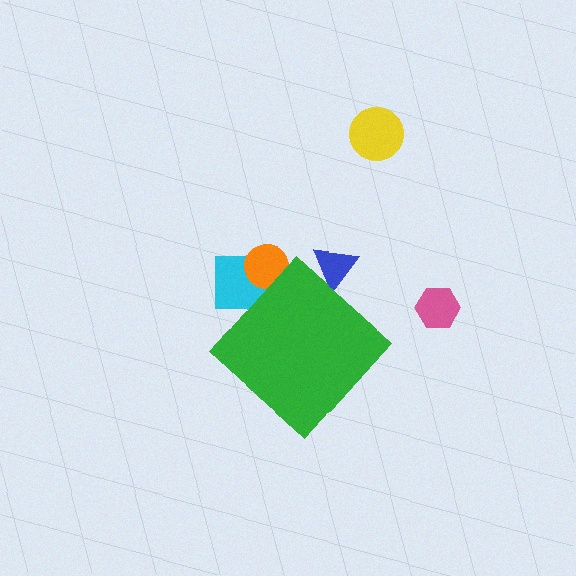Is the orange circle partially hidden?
Yes, the orange circle is partially hidden behind the green diamond.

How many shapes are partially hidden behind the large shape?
3 shapes are partially hidden.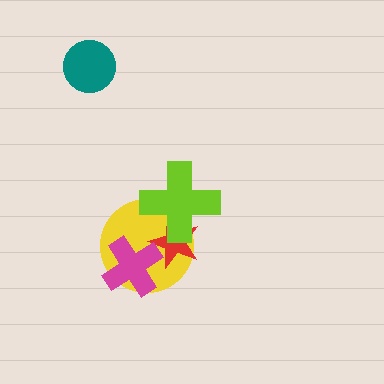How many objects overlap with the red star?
3 objects overlap with the red star.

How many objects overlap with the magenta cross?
2 objects overlap with the magenta cross.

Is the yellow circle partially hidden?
Yes, it is partially covered by another shape.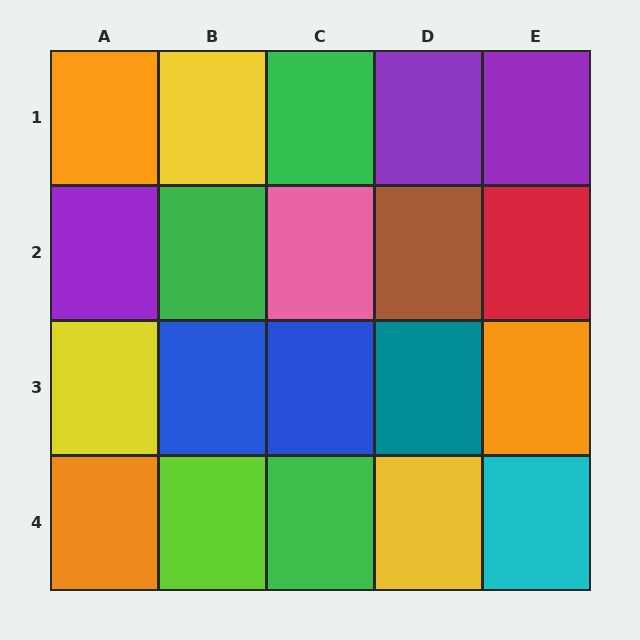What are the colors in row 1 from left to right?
Orange, yellow, green, purple, purple.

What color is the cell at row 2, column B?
Green.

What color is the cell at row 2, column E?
Red.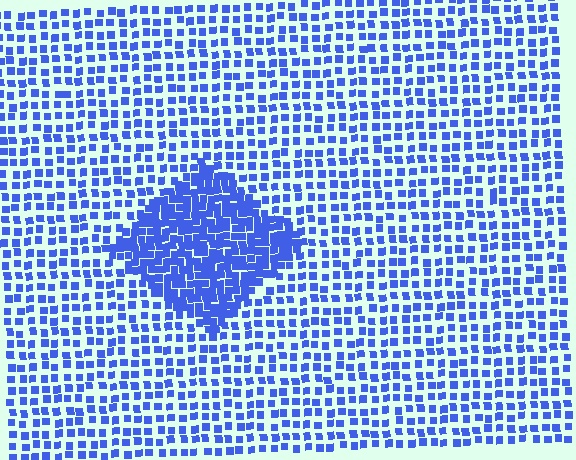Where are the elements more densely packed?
The elements are more densely packed inside the diamond boundary.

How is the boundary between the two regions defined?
The boundary is defined by a change in element density (approximately 2.2x ratio). All elements are the same color, size, and shape.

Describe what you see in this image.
The image contains small blue elements arranged at two different densities. A diamond-shaped region is visible where the elements are more densely packed than the surrounding area.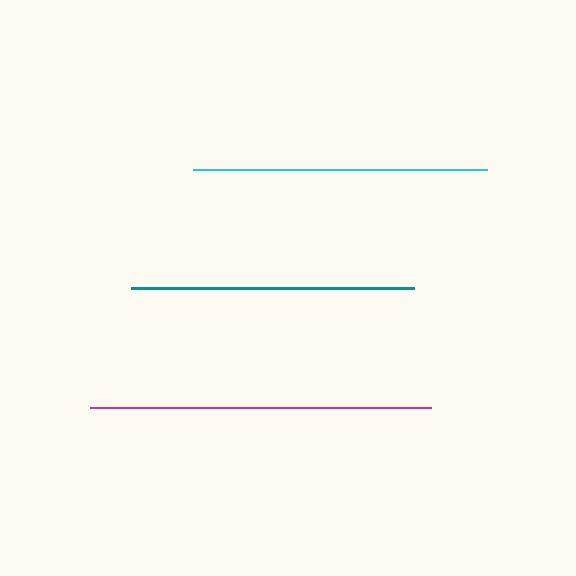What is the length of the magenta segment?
The magenta segment is approximately 341 pixels long.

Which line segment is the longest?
The magenta line is the longest at approximately 341 pixels.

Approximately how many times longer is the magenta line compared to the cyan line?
The magenta line is approximately 1.2 times the length of the cyan line.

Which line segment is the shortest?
The teal line is the shortest at approximately 284 pixels.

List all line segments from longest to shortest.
From longest to shortest: magenta, cyan, teal.